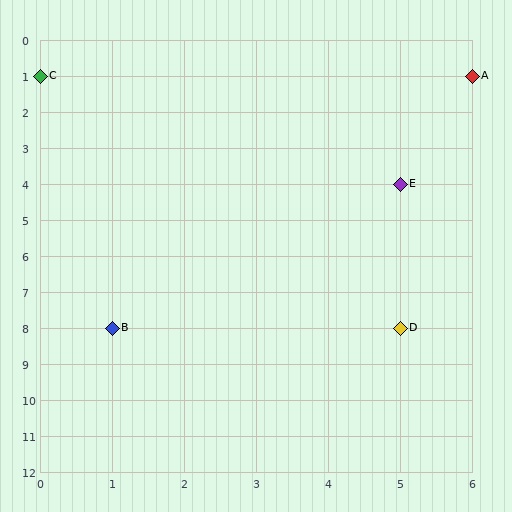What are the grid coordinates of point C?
Point C is at grid coordinates (0, 1).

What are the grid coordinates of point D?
Point D is at grid coordinates (5, 8).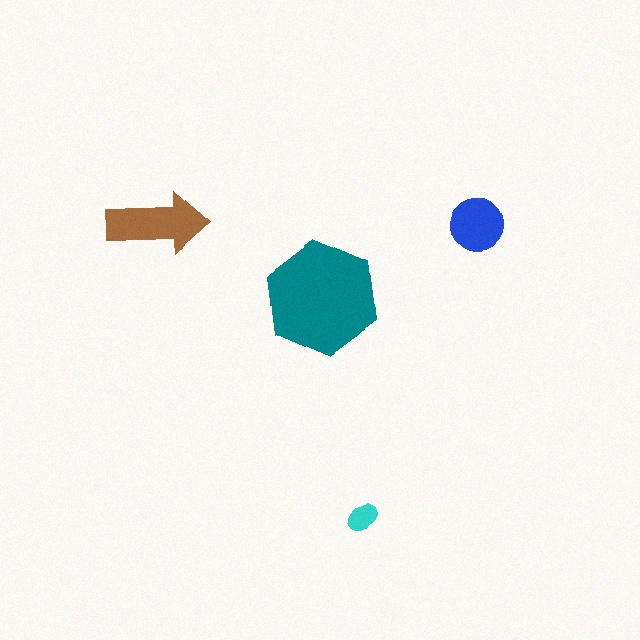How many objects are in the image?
There are 4 objects in the image.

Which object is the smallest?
The cyan ellipse.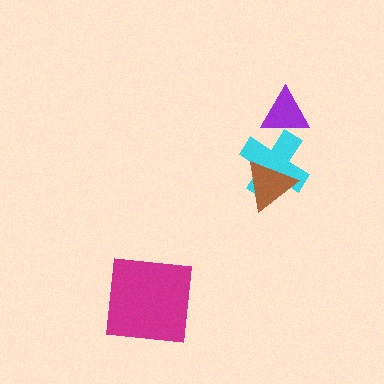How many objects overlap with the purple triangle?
1 object overlaps with the purple triangle.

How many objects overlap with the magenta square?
0 objects overlap with the magenta square.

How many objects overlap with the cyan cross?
2 objects overlap with the cyan cross.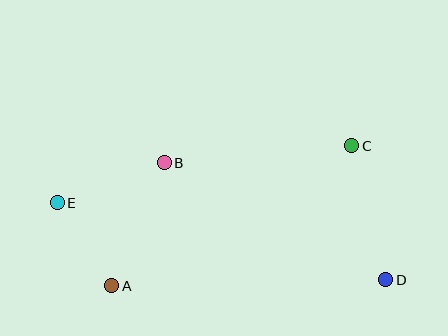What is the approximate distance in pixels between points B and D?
The distance between B and D is approximately 251 pixels.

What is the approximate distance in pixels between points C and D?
The distance between C and D is approximately 138 pixels.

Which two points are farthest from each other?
Points D and E are farthest from each other.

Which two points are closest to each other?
Points A and E are closest to each other.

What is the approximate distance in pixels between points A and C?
The distance between A and C is approximately 277 pixels.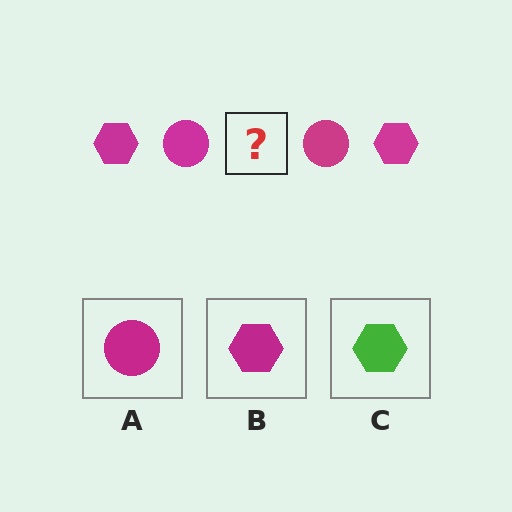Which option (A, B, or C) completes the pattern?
B.